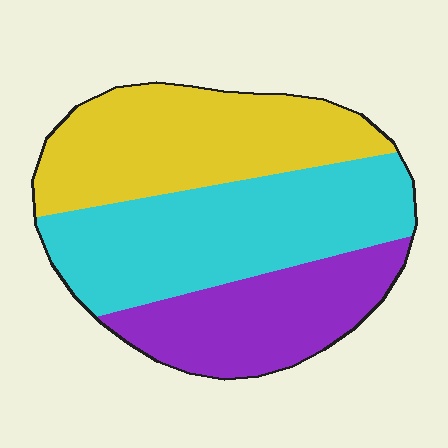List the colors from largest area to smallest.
From largest to smallest: cyan, yellow, purple.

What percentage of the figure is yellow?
Yellow covers about 35% of the figure.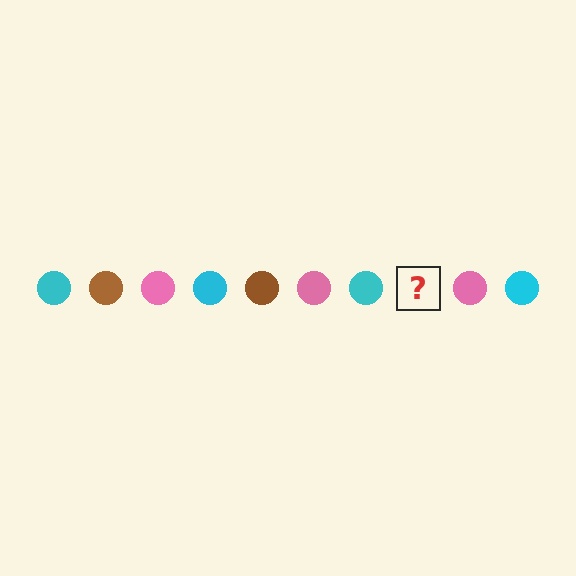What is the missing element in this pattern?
The missing element is a brown circle.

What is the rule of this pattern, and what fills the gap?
The rule is that the pattern cycles through cyan, brown, pink circles. The gap should be filled with a brown circle.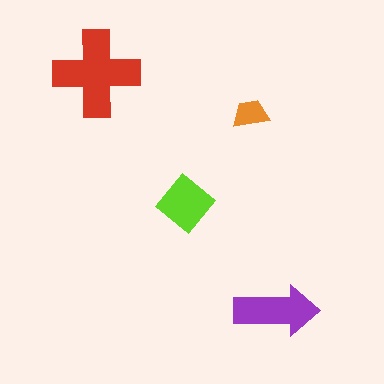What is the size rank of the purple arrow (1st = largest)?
2nd.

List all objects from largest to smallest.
The red cross, the purple arrow, the lime diamond, the orange trapezoid.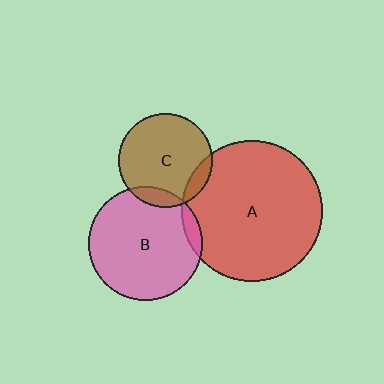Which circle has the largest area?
Circle A (red).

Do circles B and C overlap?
Yes.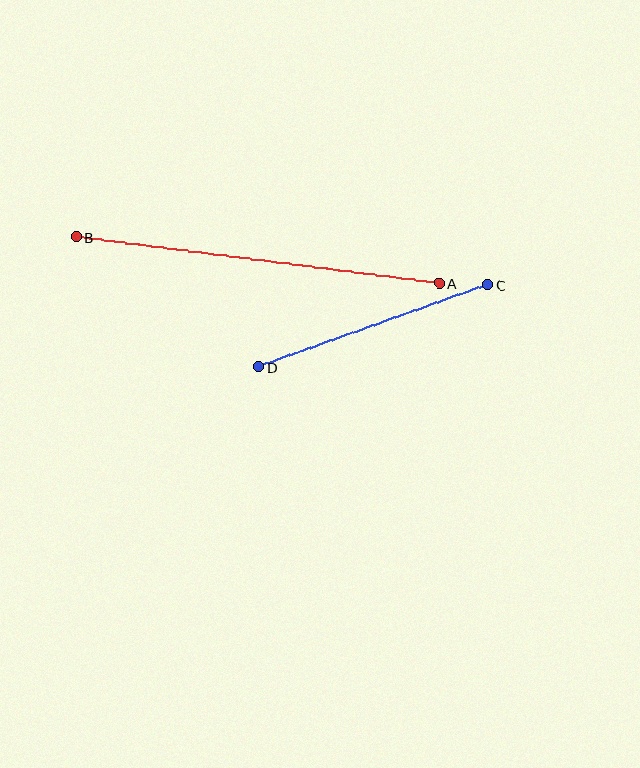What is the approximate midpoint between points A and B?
The midpoint is at approximately (258, 260) pixels.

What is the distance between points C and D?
The distance is approximately 244 pixels.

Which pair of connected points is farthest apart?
Points A and B are farthest apart.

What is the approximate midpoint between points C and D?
The midpoint is at approximately (373, 326) pixels.